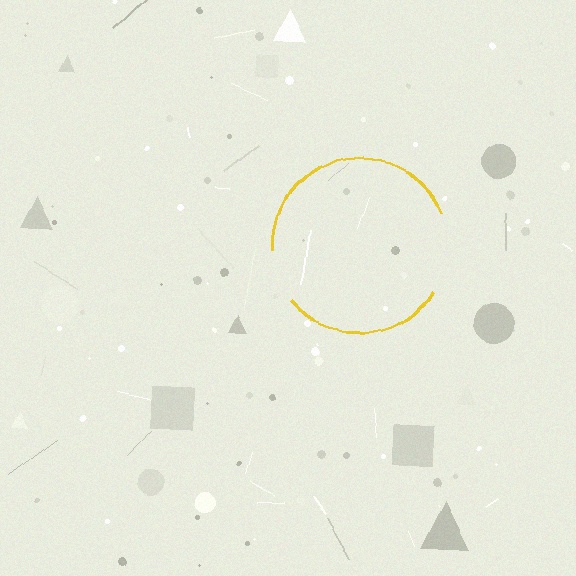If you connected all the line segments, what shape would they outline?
They would outline a circle.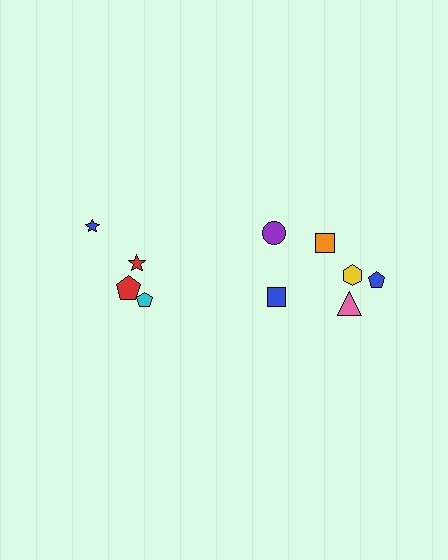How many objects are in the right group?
There are 6 objects.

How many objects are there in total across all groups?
There are 10 objects.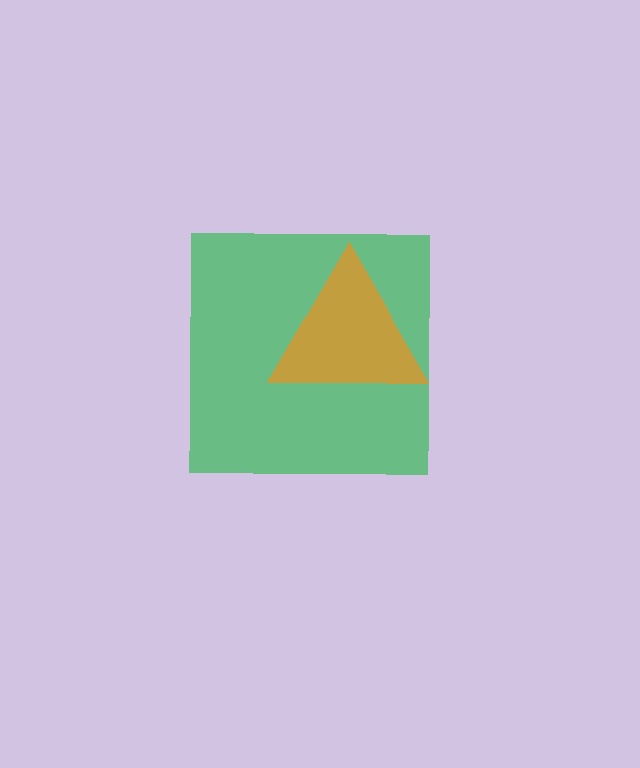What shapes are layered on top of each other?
The layered shapes are: a green square, an orange triangle.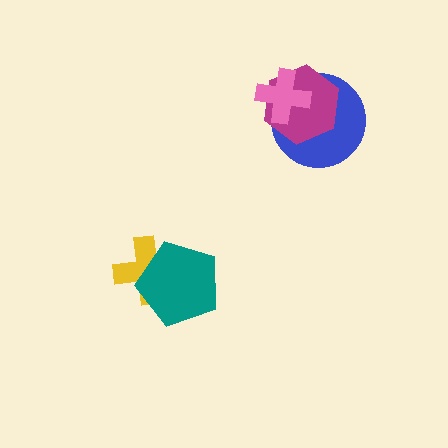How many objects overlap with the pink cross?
2 objects overlap with the pink cross.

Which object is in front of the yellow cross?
The teal pentagon is in front of the yellow cross.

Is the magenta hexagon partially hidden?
Yes, it is partially covered by another shape.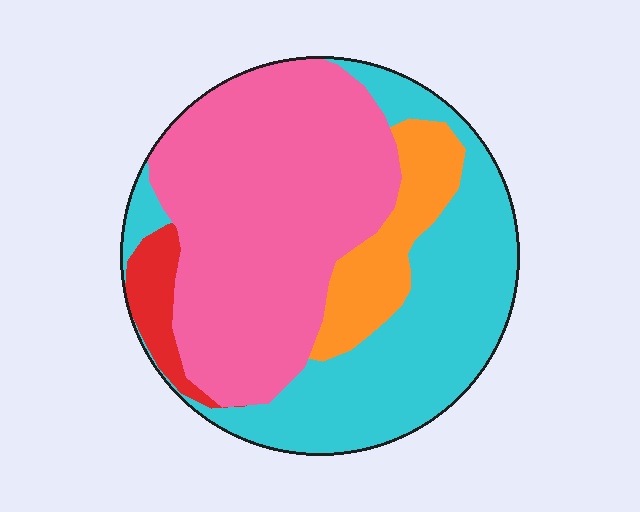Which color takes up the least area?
Red, at roughly 5%.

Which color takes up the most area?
Pink, at roughly 45%.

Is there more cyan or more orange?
Cyan.